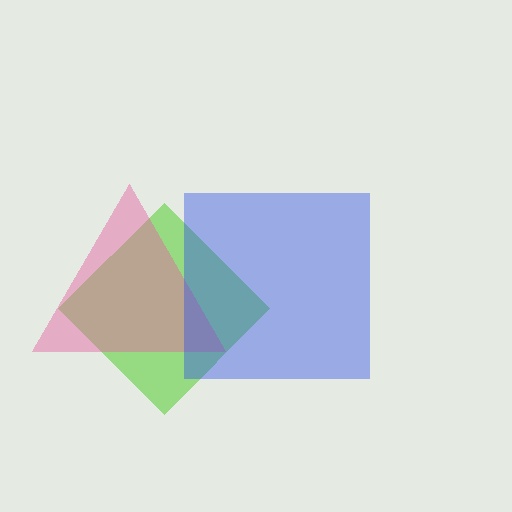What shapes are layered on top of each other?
The layered shapes are: a lime diamond, a pink triangle, a blue square.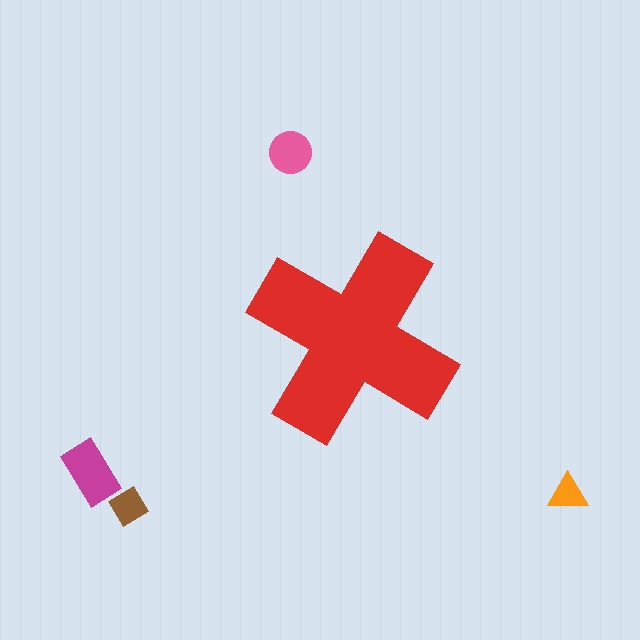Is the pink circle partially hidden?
No, the pink circle is fully visible.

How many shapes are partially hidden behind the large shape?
0 shapes are partially hidden.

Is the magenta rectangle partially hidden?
No, the magenta rectangle is fully visible.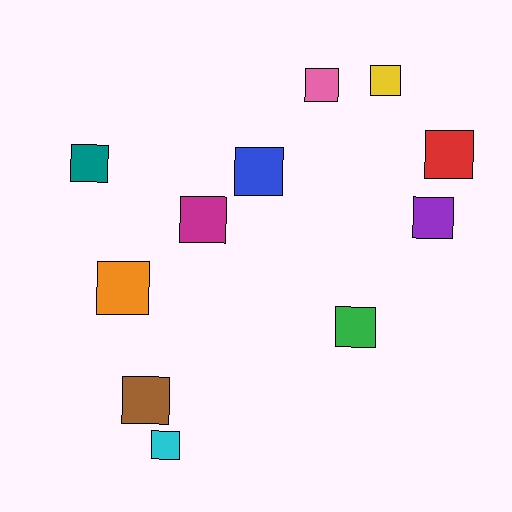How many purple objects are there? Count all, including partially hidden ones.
There is 1 purple object.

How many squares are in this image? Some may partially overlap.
There are 11 squares.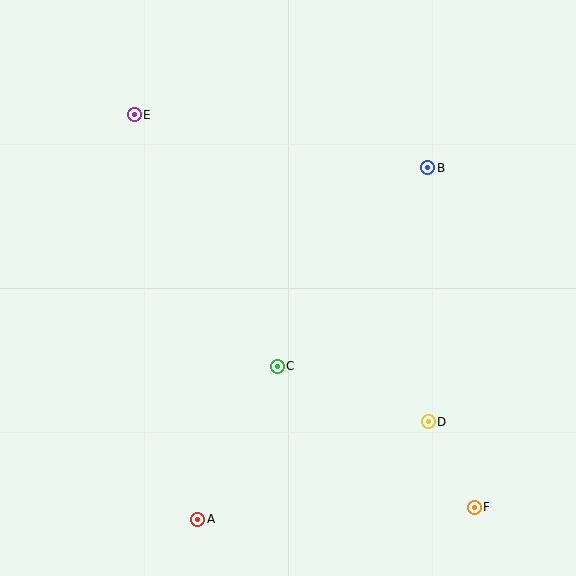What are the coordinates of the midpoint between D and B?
The midpoint between D and B is at (428, 295).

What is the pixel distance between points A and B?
The distance between A and B is 420 pixels.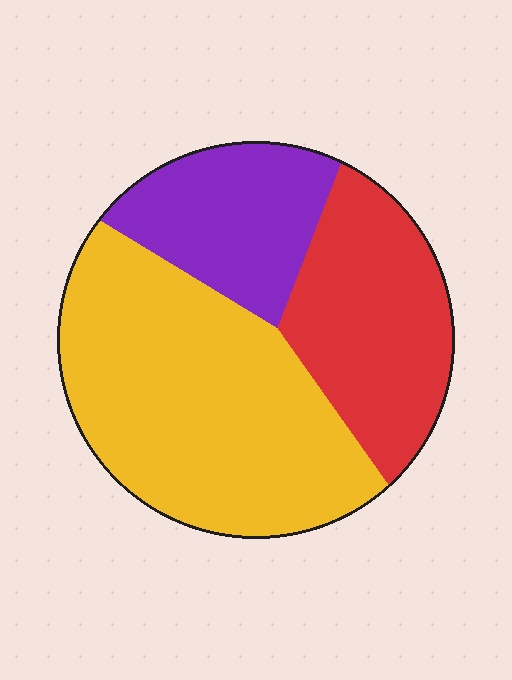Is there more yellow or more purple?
Yellow.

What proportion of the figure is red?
Red covers 28% of the figure.